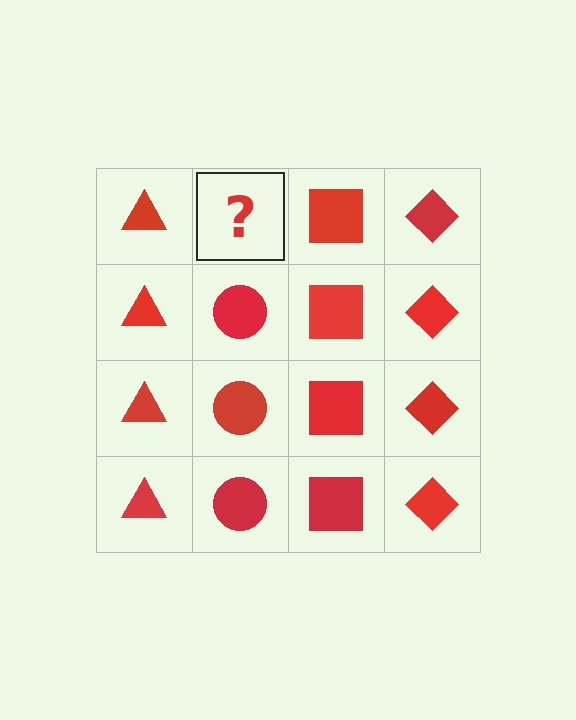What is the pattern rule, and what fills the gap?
The rule is that each column has a consistent shape. The gap should be filled with a red circle.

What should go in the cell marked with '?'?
The missing cell should contain a red circle.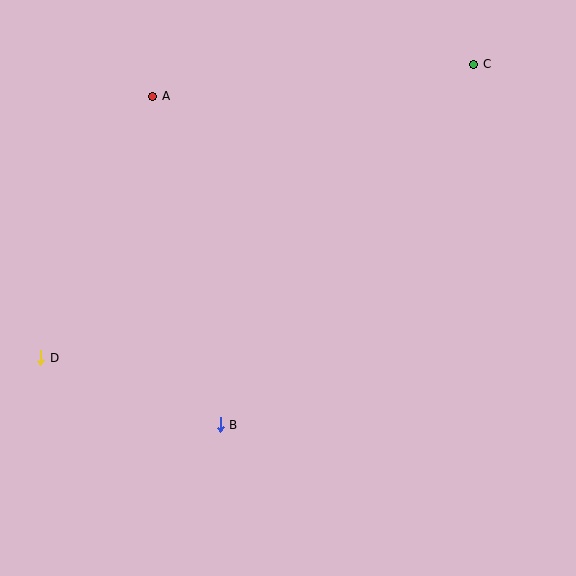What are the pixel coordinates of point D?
Point D is at (41, 358).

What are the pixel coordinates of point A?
Point A is at (153, 96).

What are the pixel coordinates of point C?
Point C is at (474, 64).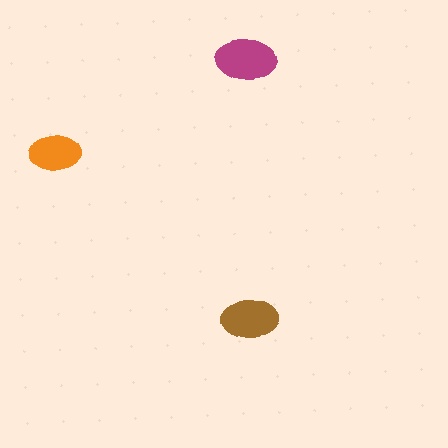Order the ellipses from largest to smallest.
the magenta one, the brown one, the orange one.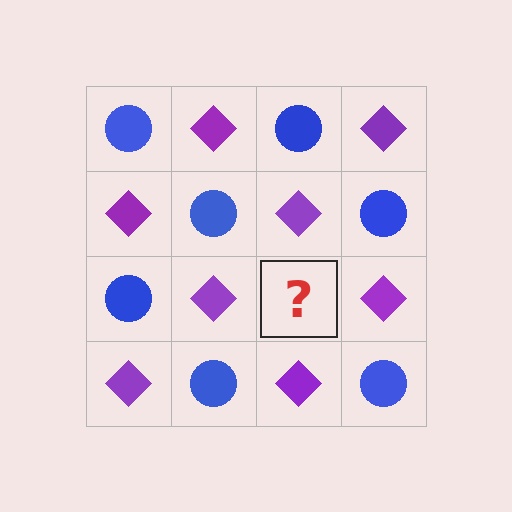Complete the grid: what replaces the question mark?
The question mark should be replaced with a blue circle.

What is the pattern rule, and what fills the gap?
The rule is that it alternates blue circle and purple diamond in a checkerboard pattern. The gap should be filled with a blue circle.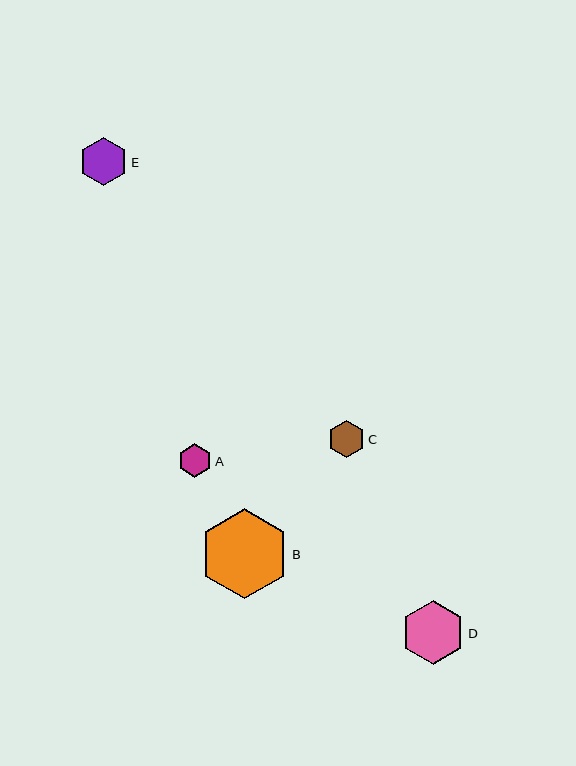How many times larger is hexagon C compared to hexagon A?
Hexagon C is approximately 1.1 times the size of hexagon A.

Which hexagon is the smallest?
Hexagon A is the smallest with a size of approximately 34 pixels.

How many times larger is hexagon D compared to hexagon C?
Hexagon D is approximately 1.7 times the size of hexagon C.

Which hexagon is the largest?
Hexagon B is the largest with a size of approximately 90 pixels.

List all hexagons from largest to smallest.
From largest to smallest: B, D, E, C, A.